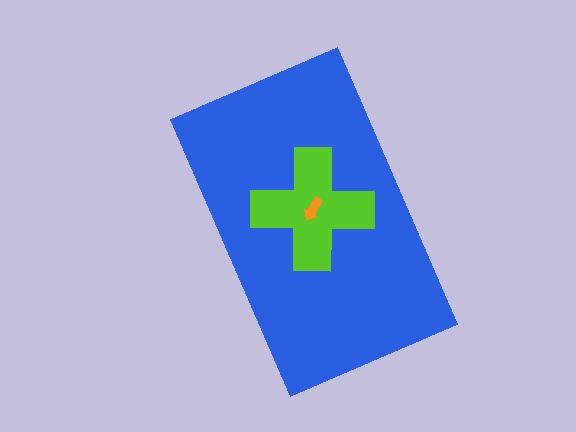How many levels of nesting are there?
3.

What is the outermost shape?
The blue rectangle.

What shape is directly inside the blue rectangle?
The lime cross.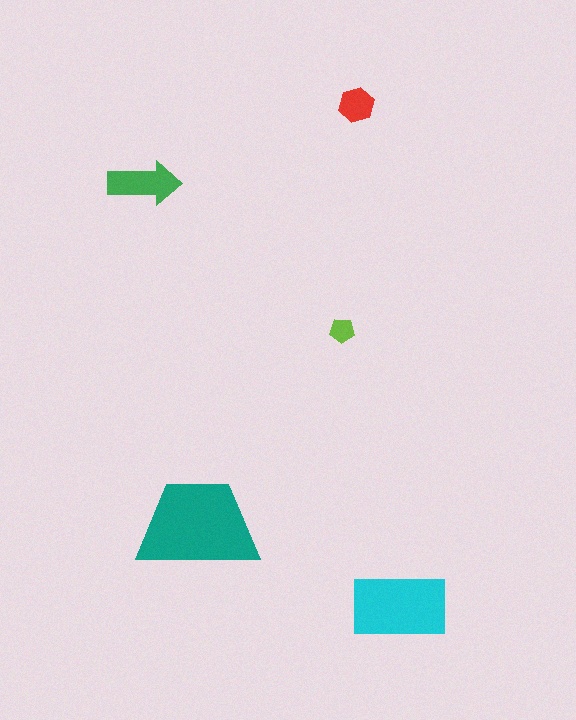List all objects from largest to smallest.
The teal trapezoid, the cyan rectangle, the green arrow, the red hexagon, the lime pentagon.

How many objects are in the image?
There are 5 objects in the image.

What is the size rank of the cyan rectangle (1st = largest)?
2nd.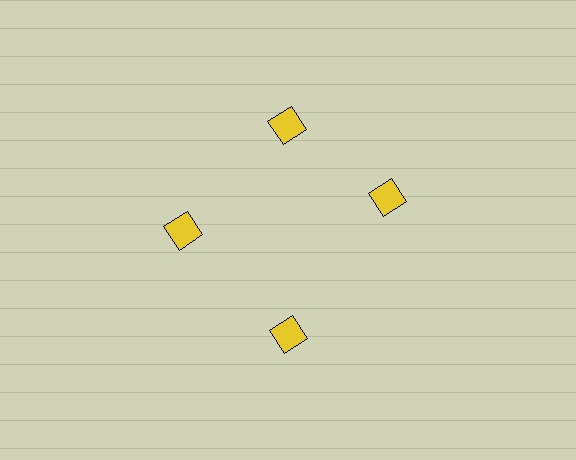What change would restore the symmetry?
The symmetry would be restored by rotating it back into even spacing with its neighbors so that all 4 squares sit at equal angles and equal distance from the center.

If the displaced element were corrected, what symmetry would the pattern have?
It would have 4-fold rotational symmetry — the pattern would map onto itself every 90 degrees.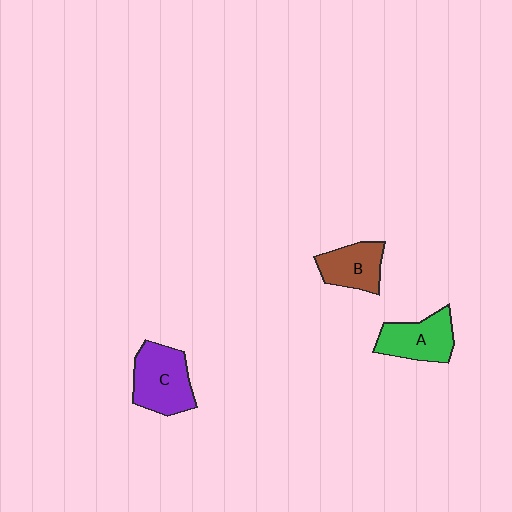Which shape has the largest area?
Shape C (purple).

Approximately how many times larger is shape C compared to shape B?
Approximately 1.4 times.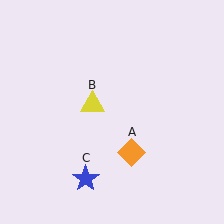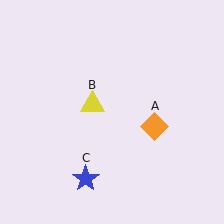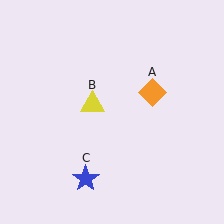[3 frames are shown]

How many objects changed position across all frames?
1 object changed position: orange diamond (object A).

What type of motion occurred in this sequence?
The orange diamond (object A) rotated counterclockwise around the center of the scene.